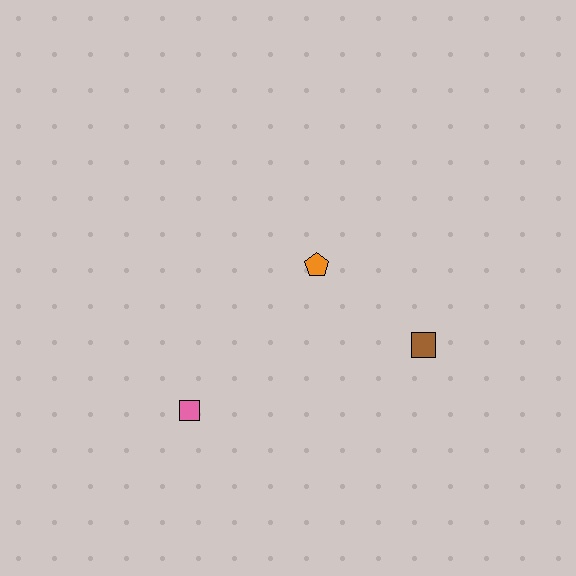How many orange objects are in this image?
There is 1 orange object.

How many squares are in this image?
There are 2 squares.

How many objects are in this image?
There are 3 objects.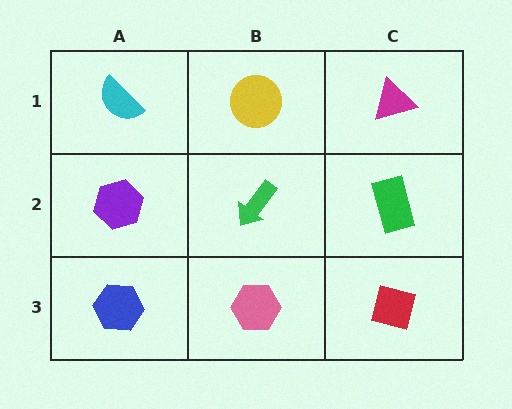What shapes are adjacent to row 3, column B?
A green arrow (row 2, column B), a blue hexagon (row 3, column A), a red diamond (row 3, column C).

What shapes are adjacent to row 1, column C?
A green rectangle (row 2, column C), a yellow circle (row 1, column B).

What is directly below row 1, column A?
A purple hexagon.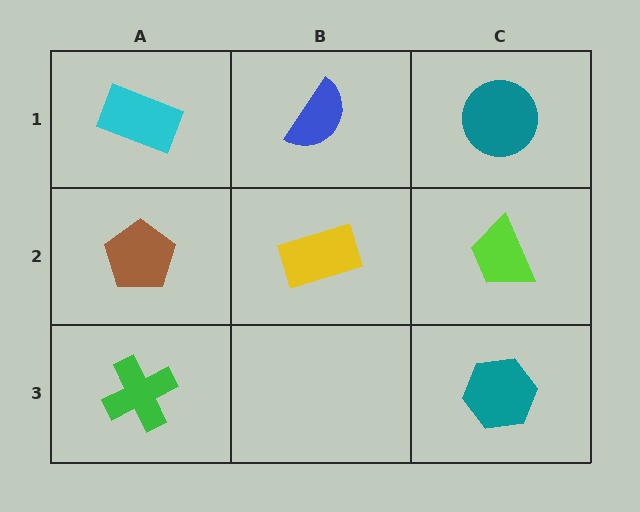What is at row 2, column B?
A yellow rectangle.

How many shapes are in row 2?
3 shapes.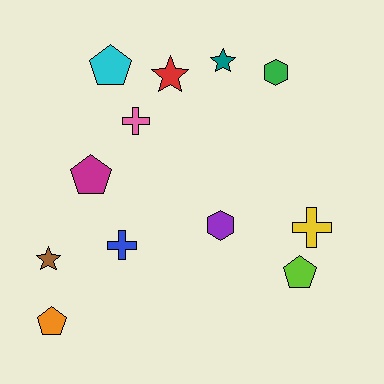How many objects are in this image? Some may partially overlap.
There are 12 objects.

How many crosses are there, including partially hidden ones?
There are 3 crosses.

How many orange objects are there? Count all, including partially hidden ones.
There is 1 orange object.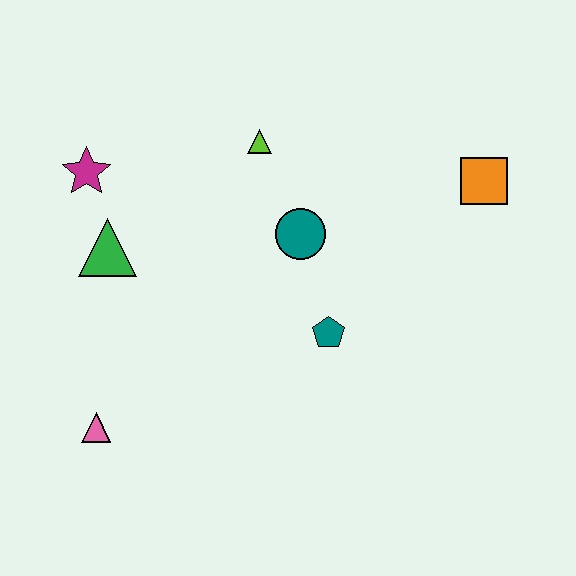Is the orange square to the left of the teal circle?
No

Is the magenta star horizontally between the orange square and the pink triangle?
No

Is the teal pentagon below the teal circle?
Yes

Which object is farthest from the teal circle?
The pink triangle is farthest from the teal circle.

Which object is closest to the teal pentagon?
The teal circle is closest to the teal pentagon.